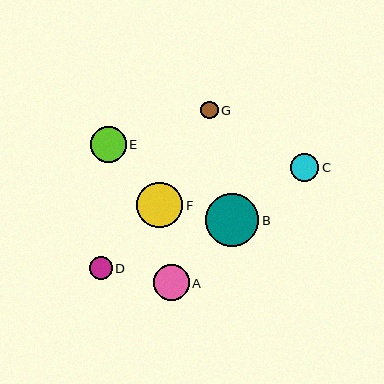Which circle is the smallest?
Circle G is the smallest with a size of approximately 17 pixels.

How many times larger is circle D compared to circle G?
Circle D is approximately 1.3 times the size of circle G.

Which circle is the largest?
Circle B is the largest with a size of approximately 53 pixels.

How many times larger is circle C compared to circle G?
Circle C is approximately 1.7 times the size of circle G.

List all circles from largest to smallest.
From largest to smallest: B, F, A, E, C, D, G.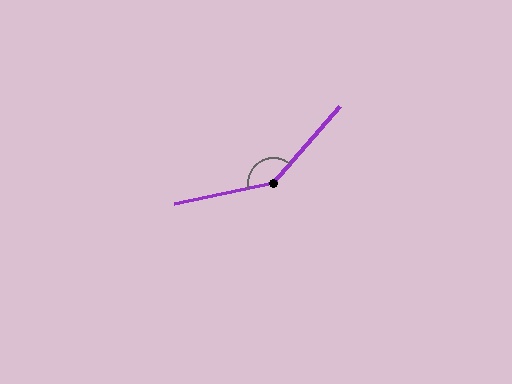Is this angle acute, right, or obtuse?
It is obtuse.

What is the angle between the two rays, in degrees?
Approximately 142 degrees.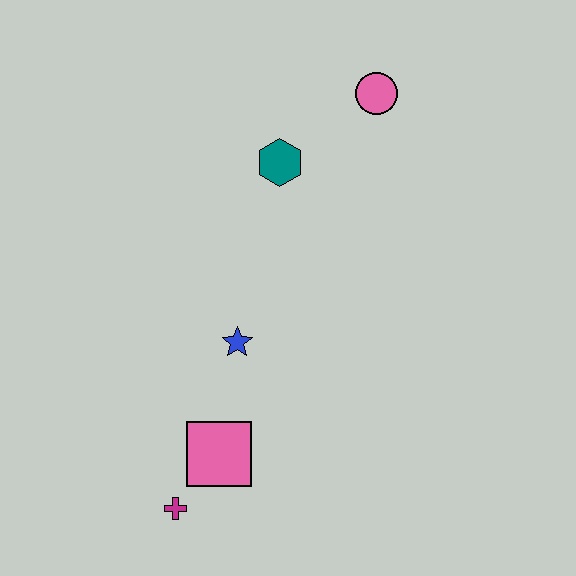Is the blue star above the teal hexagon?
No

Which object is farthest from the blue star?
The pink circle is farthest from the blue star.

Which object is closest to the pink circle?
The teal hexagon is closest to the pink circle.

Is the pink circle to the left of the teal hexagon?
No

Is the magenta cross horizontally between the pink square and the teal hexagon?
No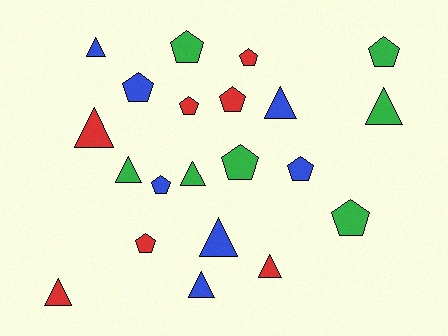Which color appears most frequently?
Green, with 7 objects.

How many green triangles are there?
There are 3 green triangles.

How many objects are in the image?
There are 21 objects.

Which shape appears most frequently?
Pentagon, with 11 objects.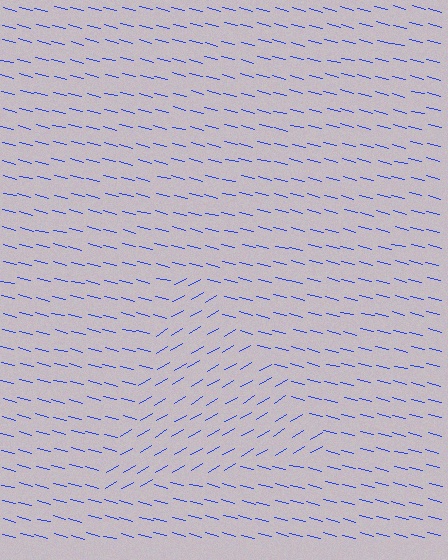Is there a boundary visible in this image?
Yes, there is a texture boundary formed by a change in line orientation.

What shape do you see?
I see a triangle.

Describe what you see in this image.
The image is filled with small blue line segments. A triangle region in the image has lines oriented differently from the surrounding lines, creating a visible texture boundary.